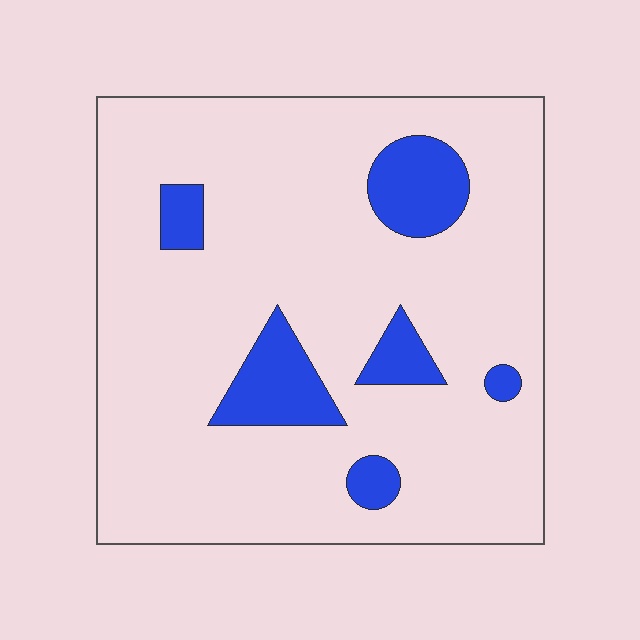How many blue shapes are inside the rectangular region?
6.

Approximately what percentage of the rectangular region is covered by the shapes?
Approximately 15%.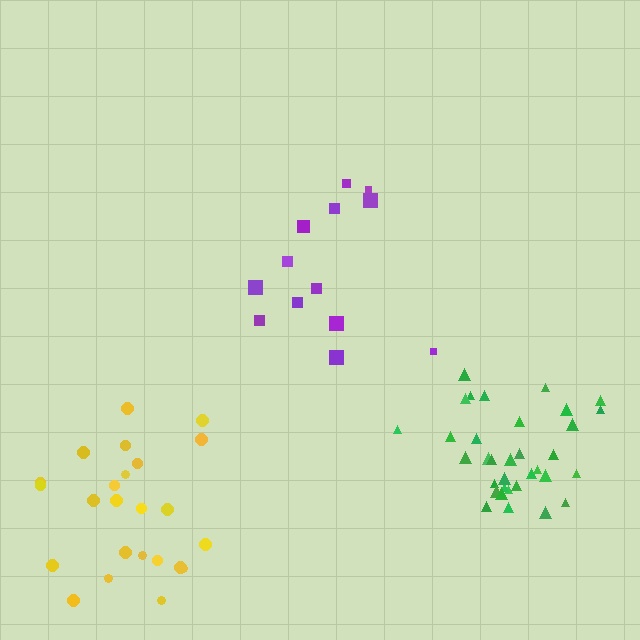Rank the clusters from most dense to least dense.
green, yellow, purple.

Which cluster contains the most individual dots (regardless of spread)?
Green (34).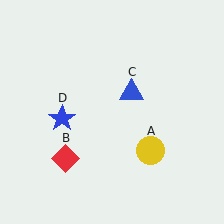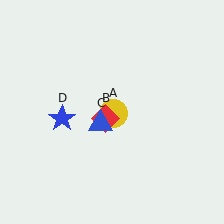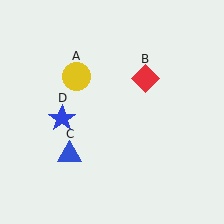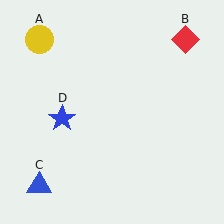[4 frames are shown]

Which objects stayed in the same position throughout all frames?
Blue star (object D) remained stationary.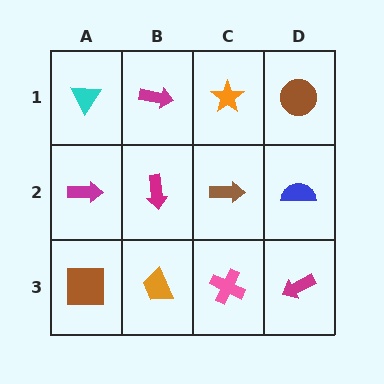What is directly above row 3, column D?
A blue semicircle.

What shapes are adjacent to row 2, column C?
An orange star (row 1, column C), a pink cross (row 3, column C), a magenta arrow (row 2, column B), a blue semicircle (row 2, column D).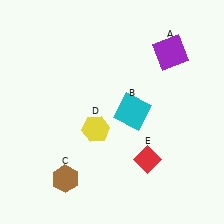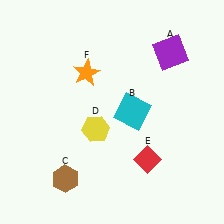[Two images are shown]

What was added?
An orange star (F) was added in Image 2.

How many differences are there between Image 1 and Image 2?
There is 1 difference between the two images.